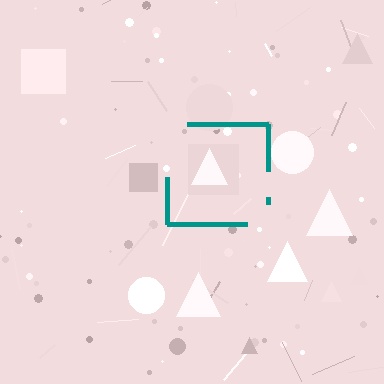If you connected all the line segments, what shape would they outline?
They would outline a square.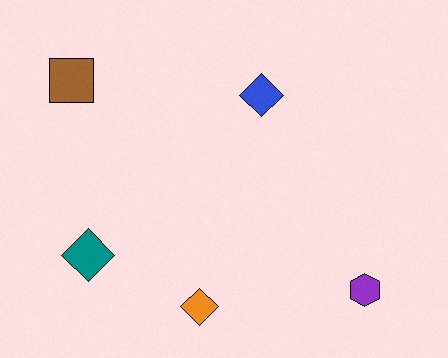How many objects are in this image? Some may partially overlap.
There are 5 objects.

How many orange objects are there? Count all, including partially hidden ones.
There is 1 orange object.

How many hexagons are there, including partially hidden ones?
There is 1 hexagon.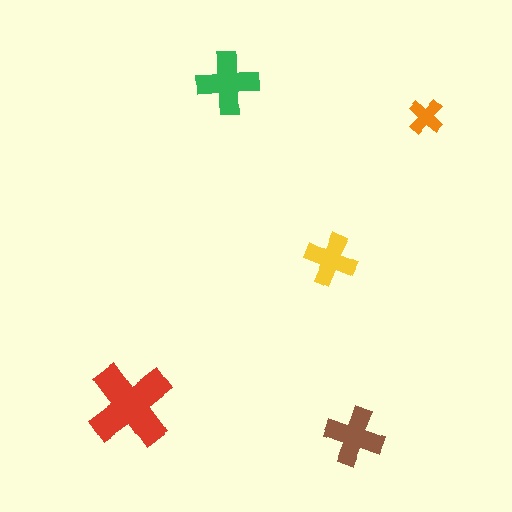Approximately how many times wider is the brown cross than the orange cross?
About 1.5 times wider.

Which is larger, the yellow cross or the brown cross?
The brown one.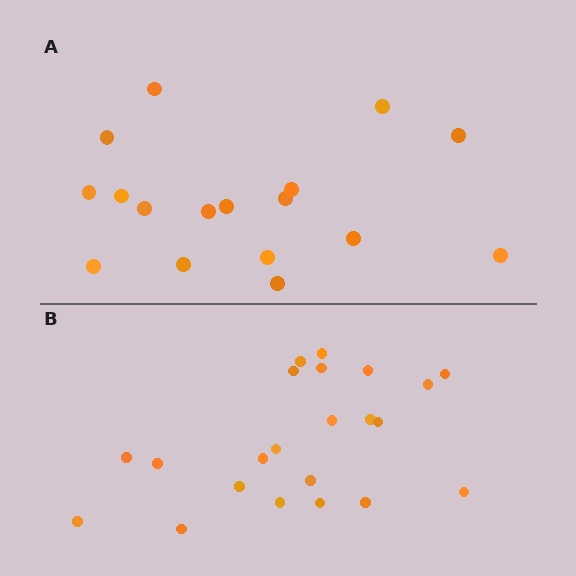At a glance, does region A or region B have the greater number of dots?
Region B (the bottom region) has more dots.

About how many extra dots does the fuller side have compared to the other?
Region B has about 5 more dots than region A.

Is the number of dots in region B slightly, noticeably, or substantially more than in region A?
Region B has noticeably more, but not dramatically so. The ratio is roughly 1.3 to 1.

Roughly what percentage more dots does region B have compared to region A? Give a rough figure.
About 30% more.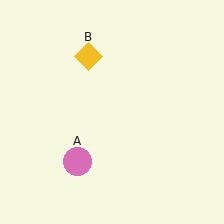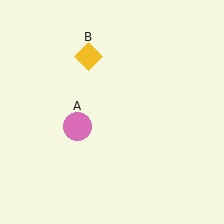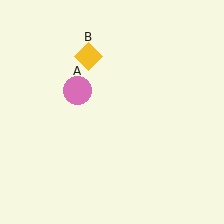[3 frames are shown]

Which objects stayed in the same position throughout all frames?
Yellow diamond (object B) remained stationary.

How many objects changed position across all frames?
1 object changed position: pink circle (object A).